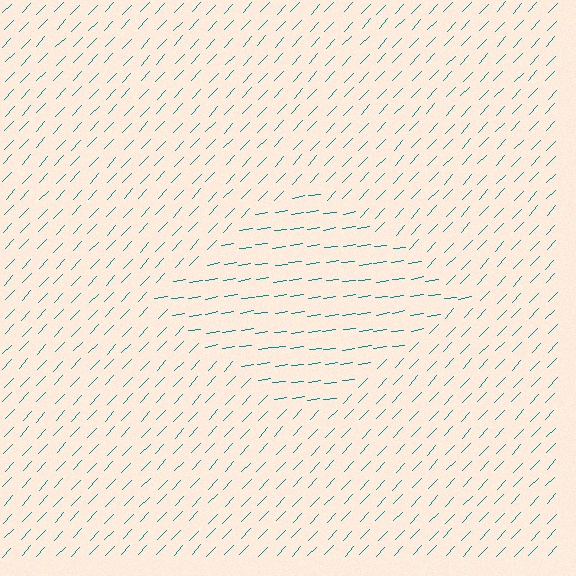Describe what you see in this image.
The image is filled with small teal line segments. A diamond region in the image has lines oriented differently from the surrounding lines, creating a visible texture boundary.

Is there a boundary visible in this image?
Yes, there is a texture boundary formed by a change in line orientation.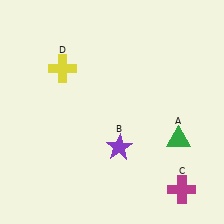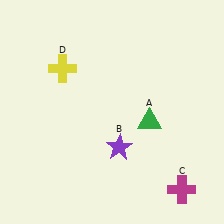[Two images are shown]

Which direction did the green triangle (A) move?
The green triangle (A) moved left.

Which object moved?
The green triangle (A) moved left.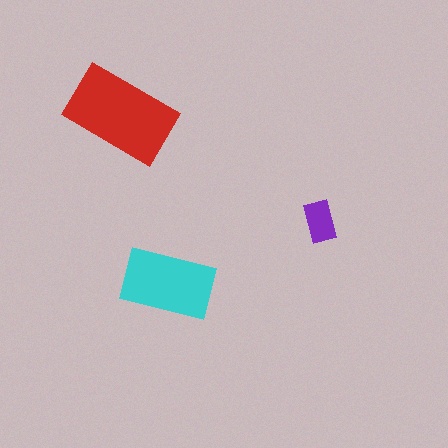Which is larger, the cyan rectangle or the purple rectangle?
The cyan one.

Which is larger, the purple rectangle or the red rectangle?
The red one.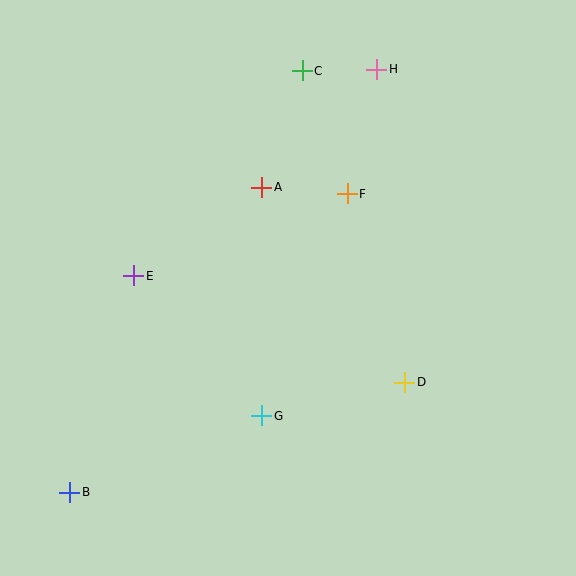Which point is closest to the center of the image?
Point A at (262, 187) is closest to the center.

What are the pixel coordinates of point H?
Point H is at (377, 69).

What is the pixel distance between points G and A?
The distance between G and A is 228 pixels.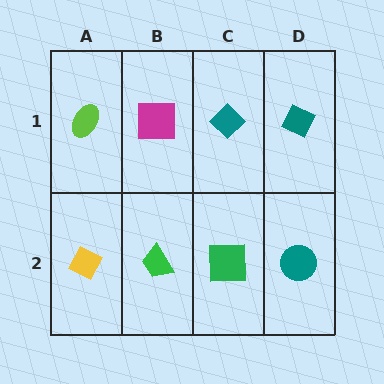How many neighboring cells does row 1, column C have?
3.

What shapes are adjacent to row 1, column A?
A yellow diamond (row 2, column A), a magenta square (row 1, column B).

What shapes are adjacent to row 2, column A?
A lime ellipse (row 1, column A), a green trapezoid (row 2, column B).